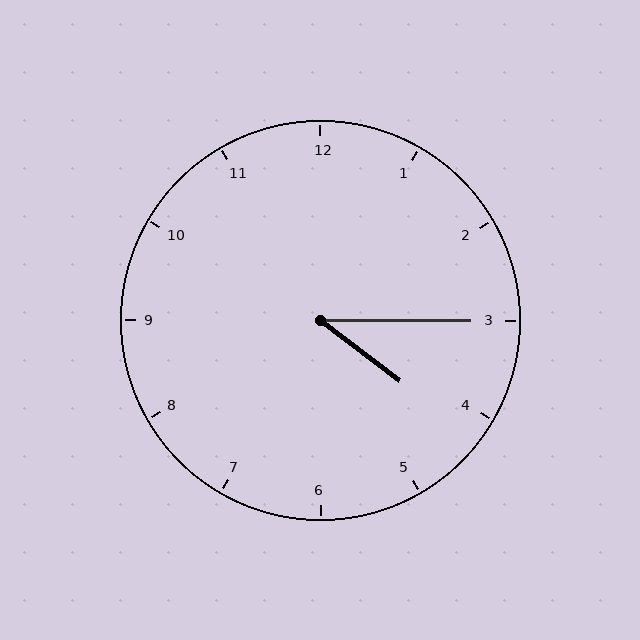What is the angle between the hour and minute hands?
Approximately 38 degrees.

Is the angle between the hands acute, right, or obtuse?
It is acute.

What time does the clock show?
4:15.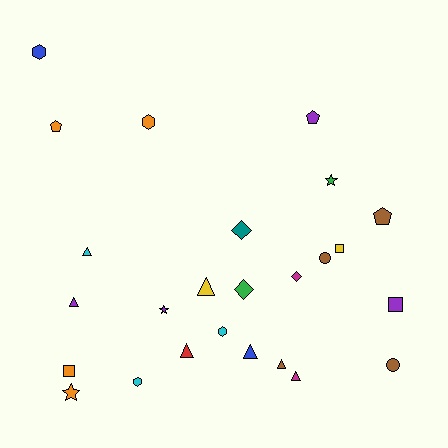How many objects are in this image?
There are 25 objects.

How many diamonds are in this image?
There are 3 diamonds.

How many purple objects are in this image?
There are 4 purple objects.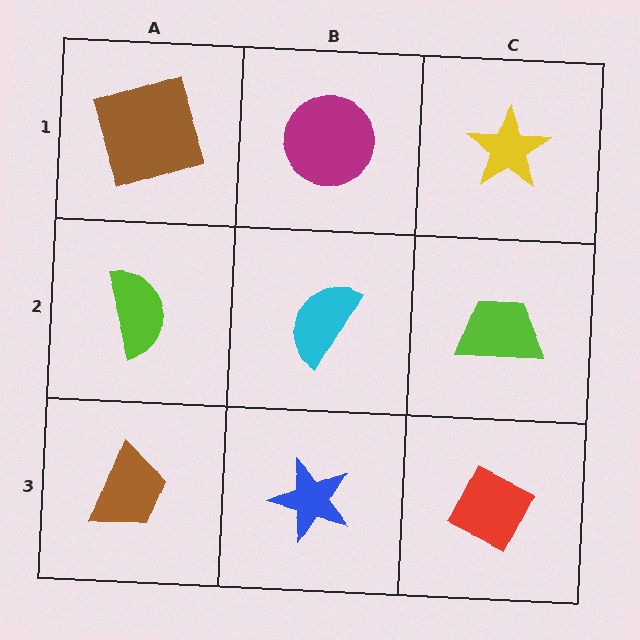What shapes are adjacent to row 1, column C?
A lime trapezoid (row 2, column C), a magenta circle (row 1, column B).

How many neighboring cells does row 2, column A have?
3.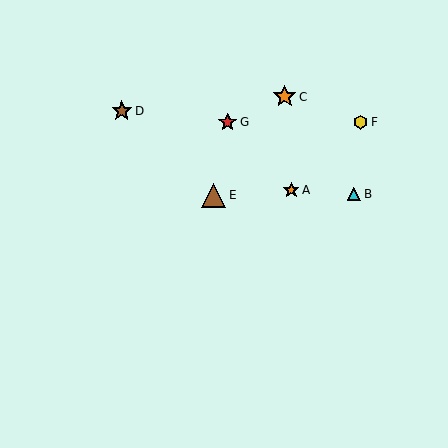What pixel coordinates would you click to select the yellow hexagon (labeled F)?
Click at (360, 122) to select the yellow hexagon F.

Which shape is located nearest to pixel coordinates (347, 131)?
The yellow hexagon (labeled F) at (360, 122) is nearest to that location.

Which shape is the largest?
The brown triangle (labeled E) is the largest.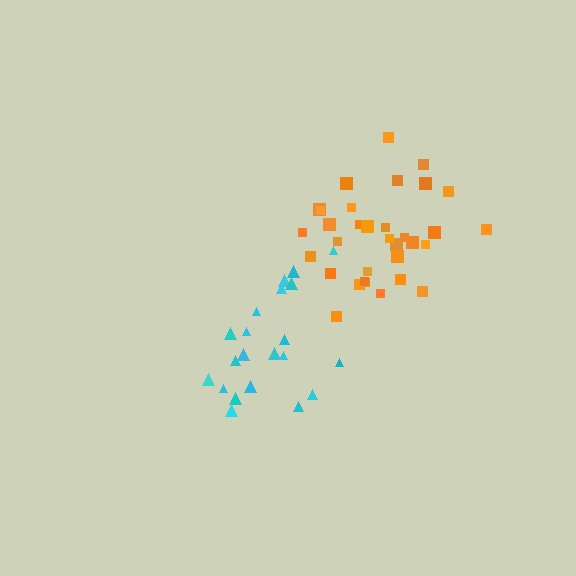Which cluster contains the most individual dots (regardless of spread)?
Orange (33).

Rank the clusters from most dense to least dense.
orange, cyan.